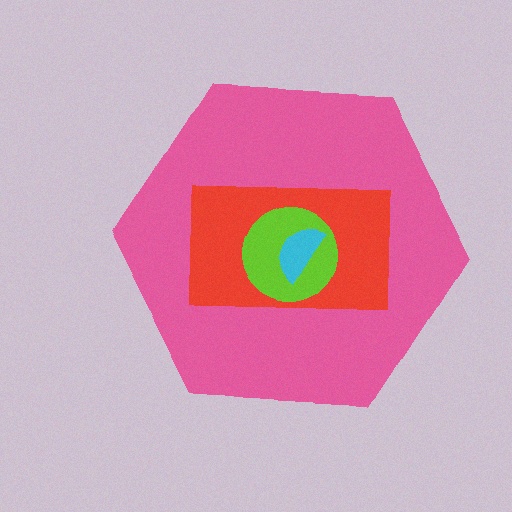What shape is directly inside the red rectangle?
The lime circle.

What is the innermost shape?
The cyan semicircle.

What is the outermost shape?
The pink hexagon.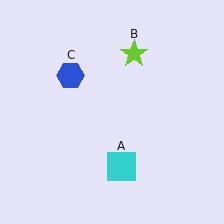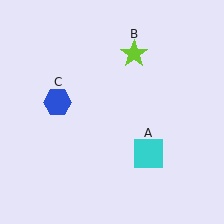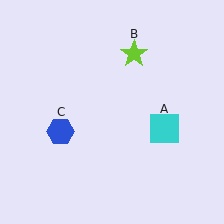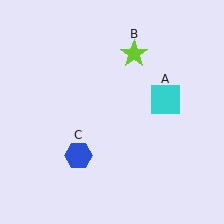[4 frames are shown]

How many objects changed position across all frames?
2 objects changed position: cyan square (object A), blue hexagon (object C).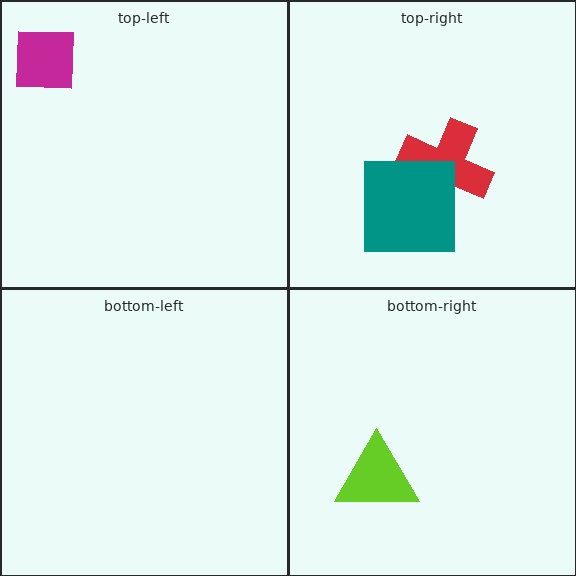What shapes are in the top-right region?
The red cross, the teal square.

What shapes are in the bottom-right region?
The lime triangle.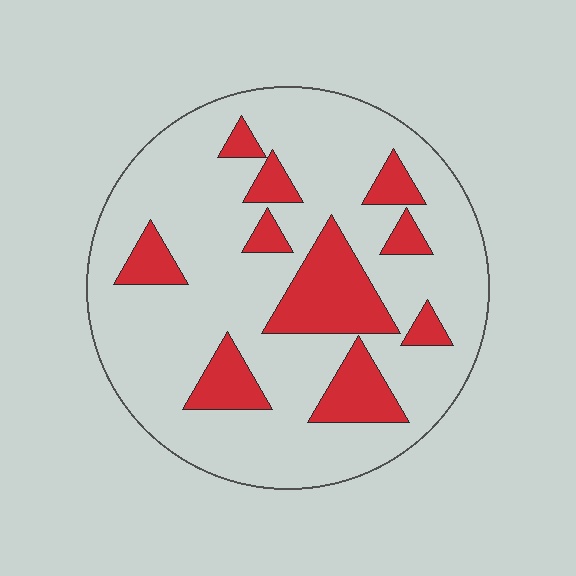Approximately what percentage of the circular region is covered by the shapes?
Approximately 20%.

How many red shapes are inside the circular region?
10.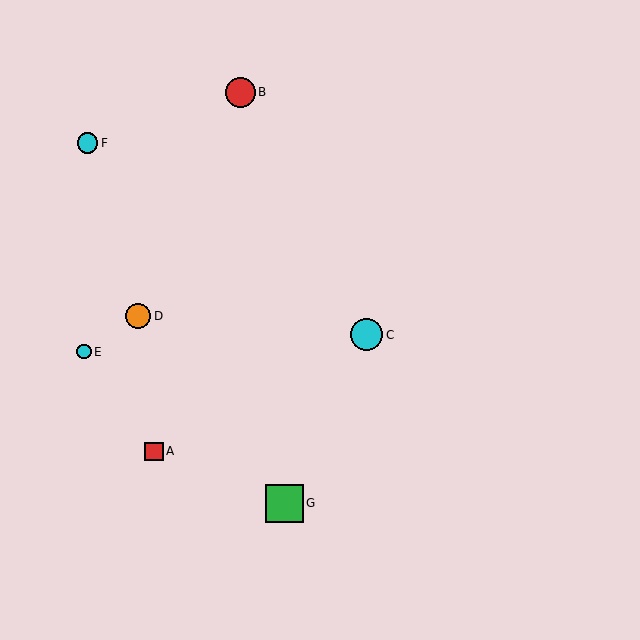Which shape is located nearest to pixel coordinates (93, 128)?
The cyan circle (labeled F) at (88, 143) is nearest to that location.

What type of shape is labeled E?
Shape E is a cyan circle.